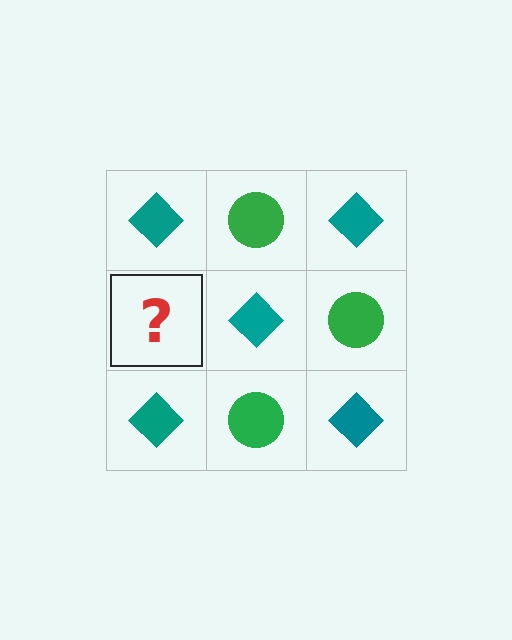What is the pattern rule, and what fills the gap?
The rule is that it alternates teal diamond and green circle in a checkerboard pattern. The gap should be filled with a green circle.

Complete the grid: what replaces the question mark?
The question mark should be replaced with a green circle.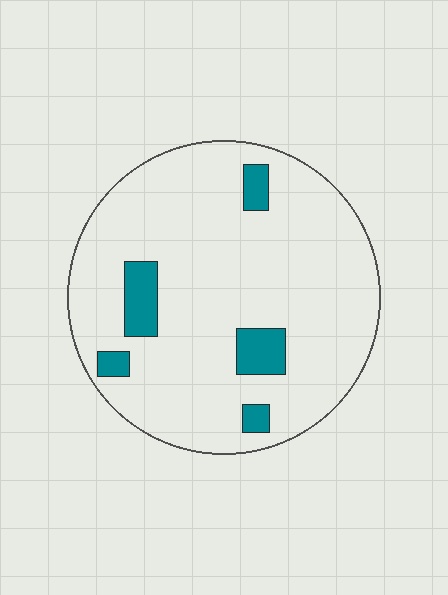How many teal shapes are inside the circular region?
5.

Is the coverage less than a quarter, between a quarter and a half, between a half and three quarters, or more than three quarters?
Less than a quarter.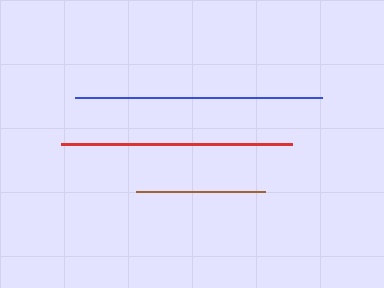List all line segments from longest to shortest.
From longest to shortest: blue, red, brown.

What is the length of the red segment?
The red segment is approximately 231 pixels long.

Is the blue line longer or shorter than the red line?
The blue line is longer than the red line.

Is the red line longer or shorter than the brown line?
The red line is longer than the brown line.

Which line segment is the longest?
The blue line is the longest at approximately 247 pixels.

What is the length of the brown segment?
The brown segment is approximately 129 pixels long.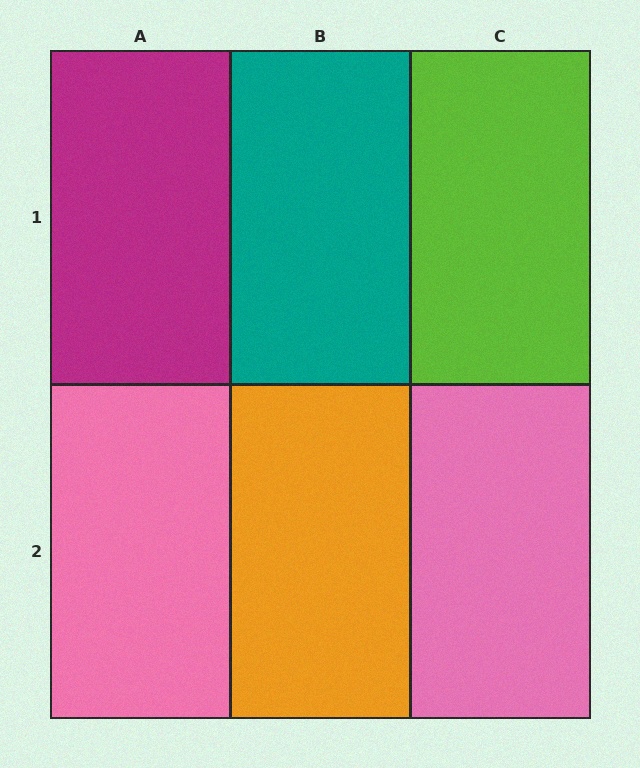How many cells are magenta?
1 cell is magenta.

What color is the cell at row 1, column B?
Teal.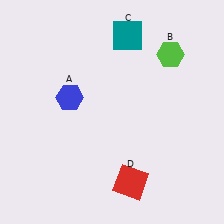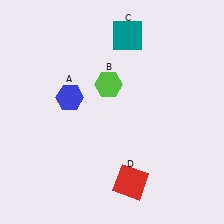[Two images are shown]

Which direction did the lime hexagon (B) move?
The lime hexagon (B) moved left.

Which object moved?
The lime hexagon (B) moved left.